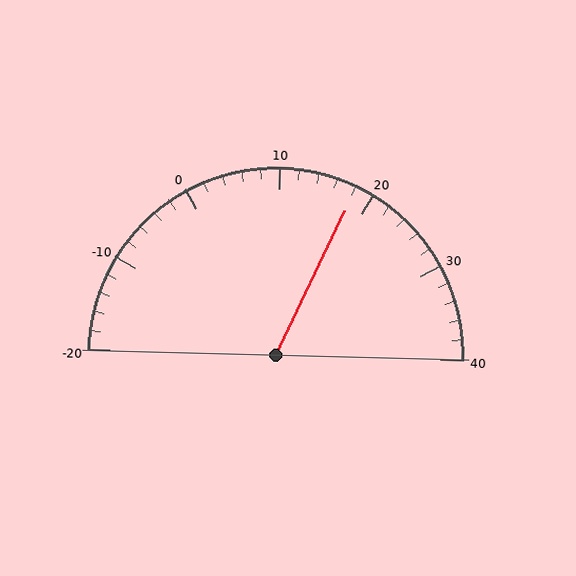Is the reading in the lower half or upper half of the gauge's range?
The reading is in the upper half of the range (-20 to 40).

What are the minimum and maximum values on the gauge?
The gauge ranges from -20 to 40.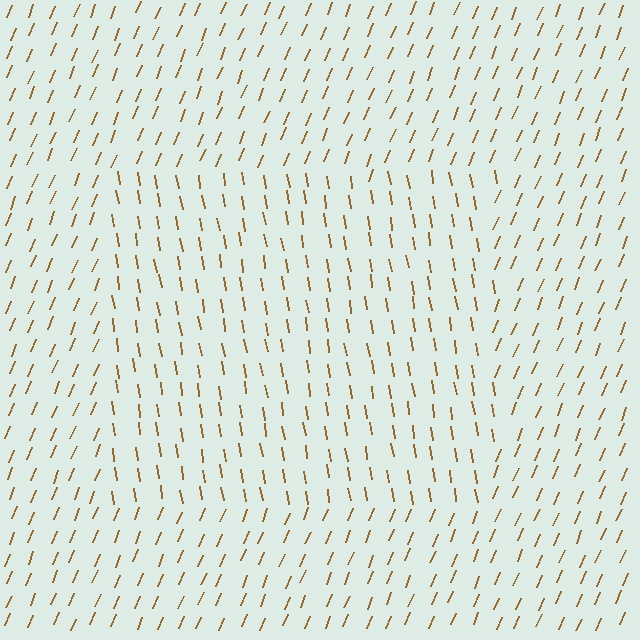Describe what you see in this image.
The image is filled with small brown line segments. A rectangle region in the image has lines oriented differently from the surrounding lines, creating a visible texture boundary.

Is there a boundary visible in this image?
Yes, there is a texture boundary formed by a change in line orientation.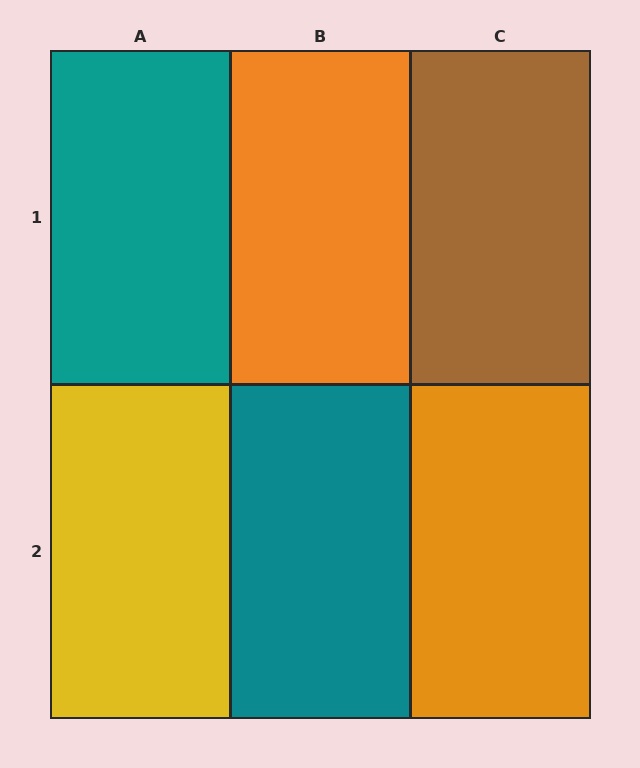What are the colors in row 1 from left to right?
Teal, orange, brown.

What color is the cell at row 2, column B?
Teal.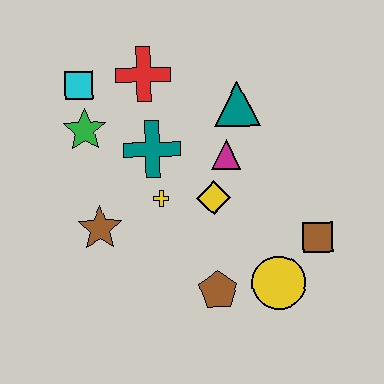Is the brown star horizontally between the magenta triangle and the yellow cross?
No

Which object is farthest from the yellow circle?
The cyan square is farthest from the yellow circle.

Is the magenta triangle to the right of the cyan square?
Yes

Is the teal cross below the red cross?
Yes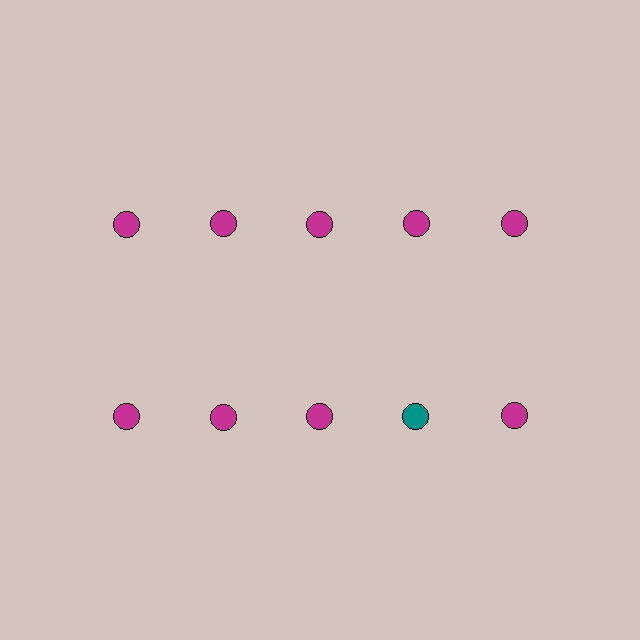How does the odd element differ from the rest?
It has a different color: teal instead of magenta.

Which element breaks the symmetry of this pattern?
The teal circle in the second row, second from right column breaks the symmetry. All other shapes are magenta circles.